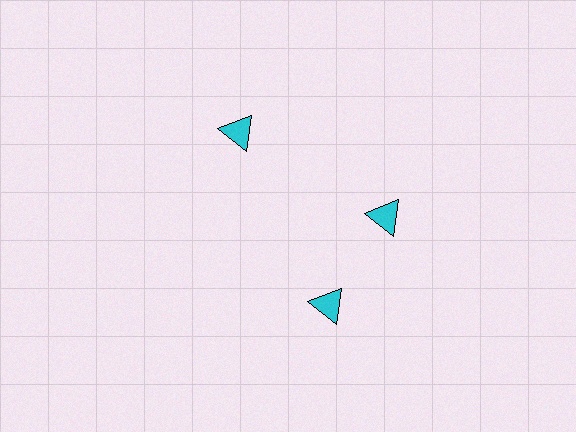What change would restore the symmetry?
The symmetry would be restored by rotating it back into even spacing with its neighbors so that all 3 triangles sit at equal angles and equal distance from the center.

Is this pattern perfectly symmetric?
No. The 3 cyan triangles are arranged in a ring, but one element near the 7 o'clock position is rotated out of alignment along the ring, breaking the 3-fold rotational symmetry.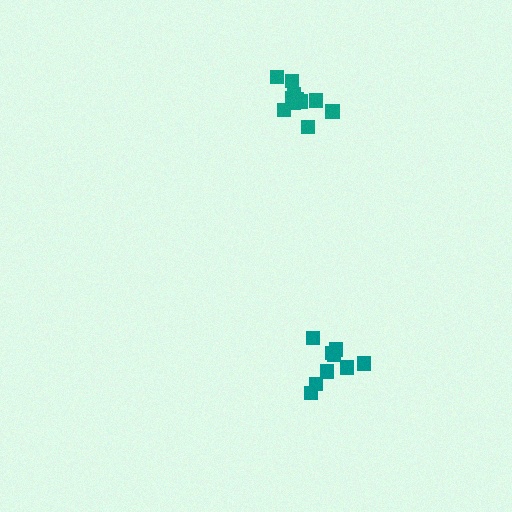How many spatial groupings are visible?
There are 2 spatial groupings.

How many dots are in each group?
Group 1: 11 dots, Group 2: 10 dots (21 total).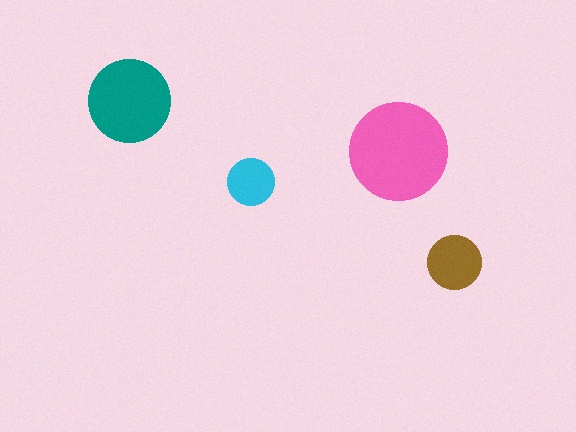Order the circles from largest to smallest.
the pink one, the teal one, the brown one, the cyan one.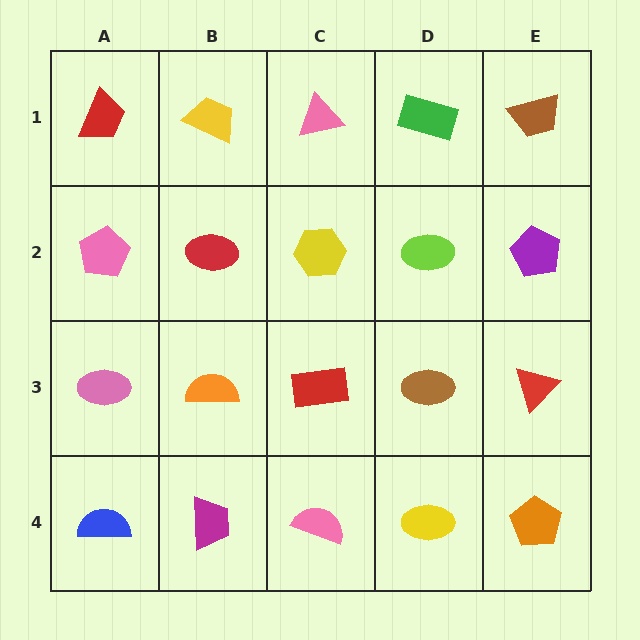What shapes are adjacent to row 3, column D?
A lime ellipse (row 2, column D), a yellow ellipse (row 4, column D), a red rectangle (row 3, column C), a red triangle (row 3, column E).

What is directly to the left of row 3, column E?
A brown ellipse.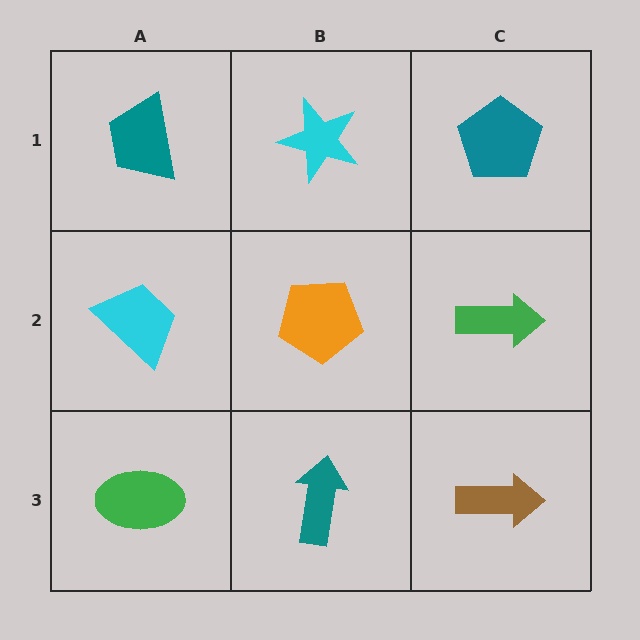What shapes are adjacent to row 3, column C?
A green arrow (row 2, column C), a teal arrow (row 3, column B).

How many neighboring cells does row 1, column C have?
2.